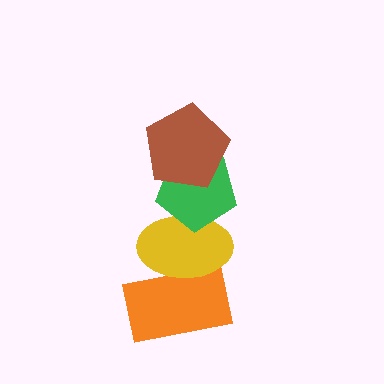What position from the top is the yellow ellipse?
The yellow ellipse is 3rd from the top.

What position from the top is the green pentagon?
The green pentagon is 2nd from the top.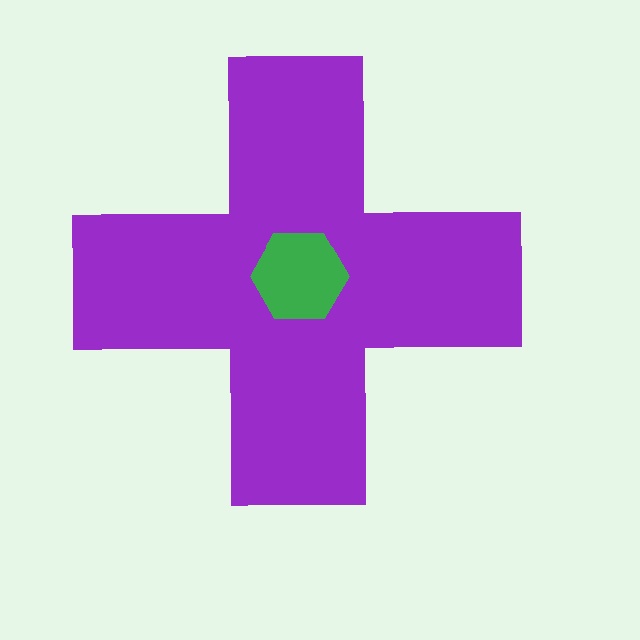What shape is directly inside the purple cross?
The green hexagon.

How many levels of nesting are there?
2.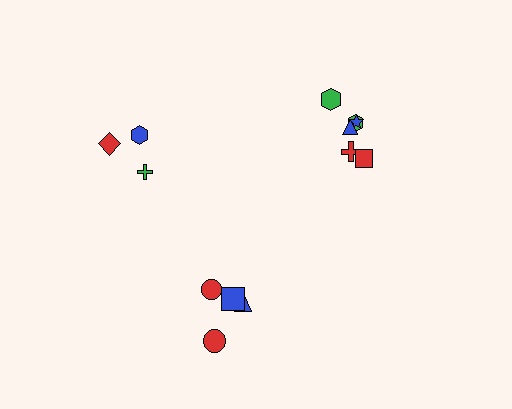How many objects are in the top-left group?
There are 3 objects.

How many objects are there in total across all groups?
There are 13 objects.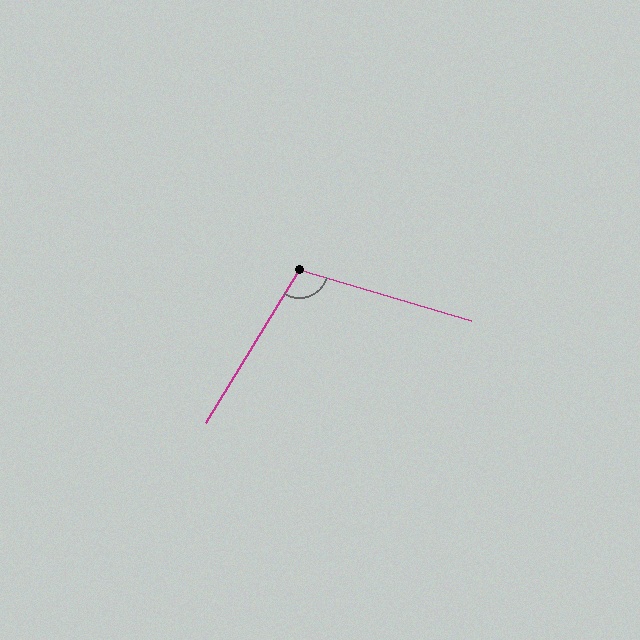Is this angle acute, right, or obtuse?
It is obtuse.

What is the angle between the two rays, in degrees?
Approximately 105 degrees.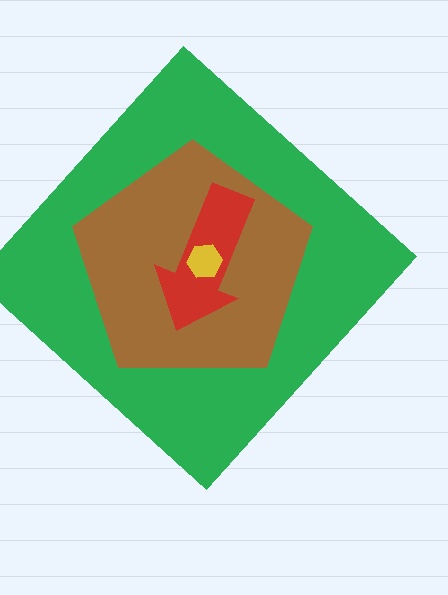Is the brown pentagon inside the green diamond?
Yes.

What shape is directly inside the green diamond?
The brown pentagon.